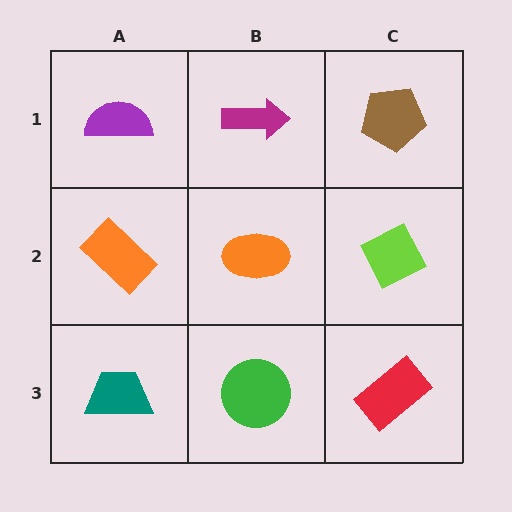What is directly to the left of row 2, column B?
An orange rectangle.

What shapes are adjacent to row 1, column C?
A lime diamond (row 2, column C), a magenta arrow (row 1, column B).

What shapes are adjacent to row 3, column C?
A lime diamond (row 2, column C), a green circle (row 3, column B).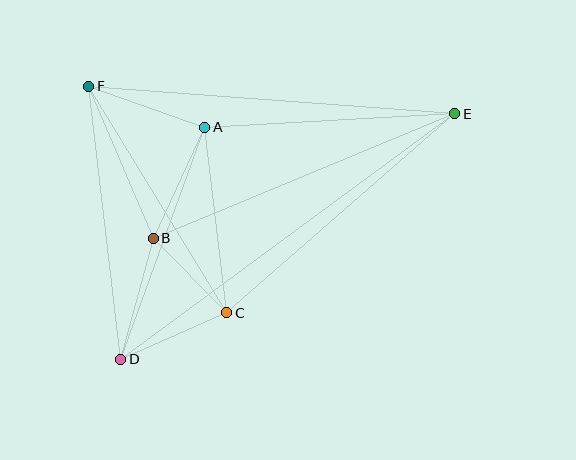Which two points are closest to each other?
Points B and C are closest to each other.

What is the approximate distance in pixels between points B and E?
The distance between B and E is approximately 326 pixels.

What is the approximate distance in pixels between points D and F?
The distance between D and F is approximately 275 pixels.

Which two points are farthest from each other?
Points D and E are farthest from each other.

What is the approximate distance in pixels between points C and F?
The distance between C and F is approximately 265 pixels.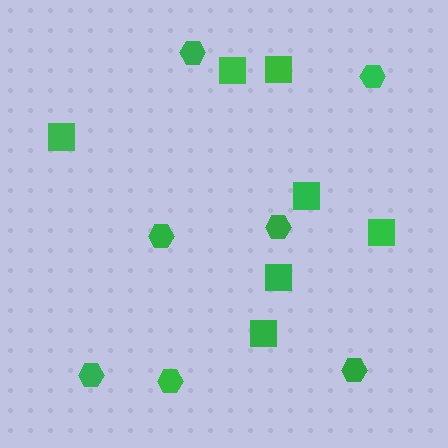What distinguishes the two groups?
There are 2 groups: one group of squares (7) and one group of hexagons (7).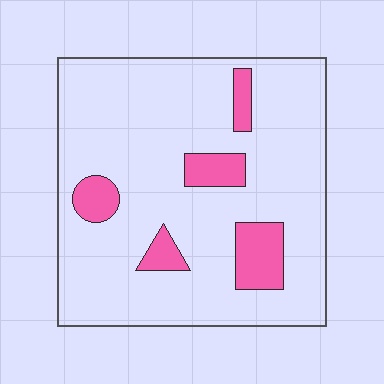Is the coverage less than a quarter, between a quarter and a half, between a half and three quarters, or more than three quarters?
Less than a quarter.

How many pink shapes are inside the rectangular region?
5.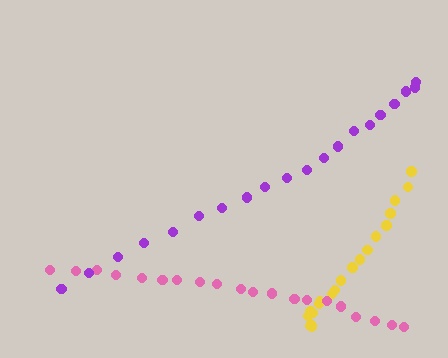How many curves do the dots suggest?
There are 3 distinct paths.